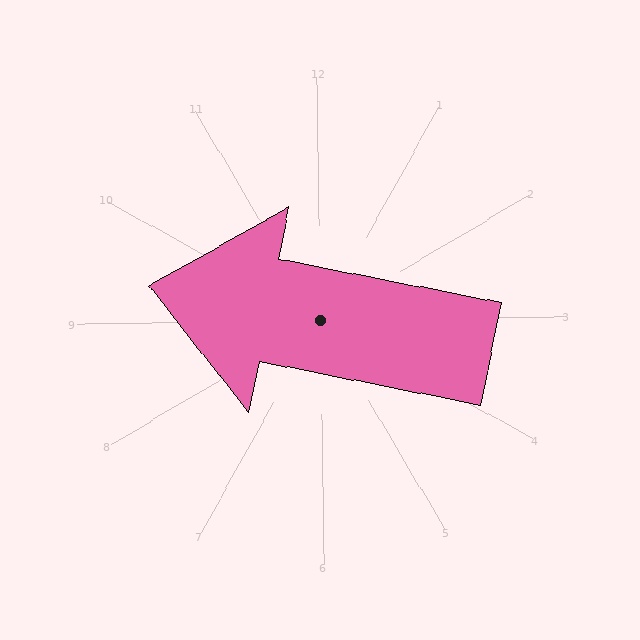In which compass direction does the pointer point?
West.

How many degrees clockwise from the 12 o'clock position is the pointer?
Approximately 282 degrees.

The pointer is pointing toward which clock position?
Roughly 9 o'clock.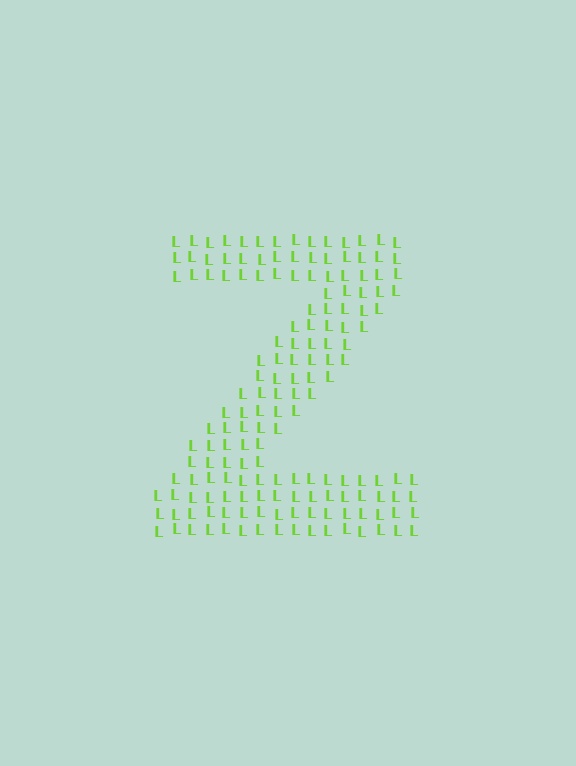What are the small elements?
The small elements are letter L's.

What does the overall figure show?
The overall figure shows the letter Z.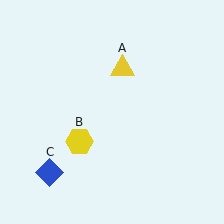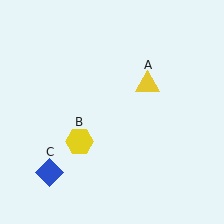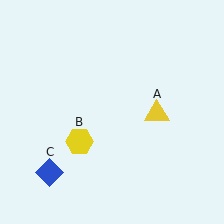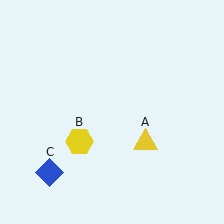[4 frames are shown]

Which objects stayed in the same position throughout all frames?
Yellow hexagon (object B) and blue diamond (object C) remained stationary.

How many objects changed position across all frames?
1 object changed position: yellow triangle (object A).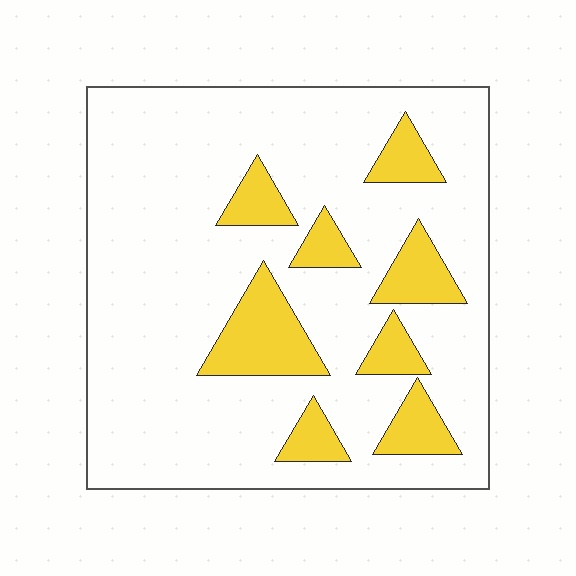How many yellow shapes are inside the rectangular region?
8.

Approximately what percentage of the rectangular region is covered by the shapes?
Approximately 20%.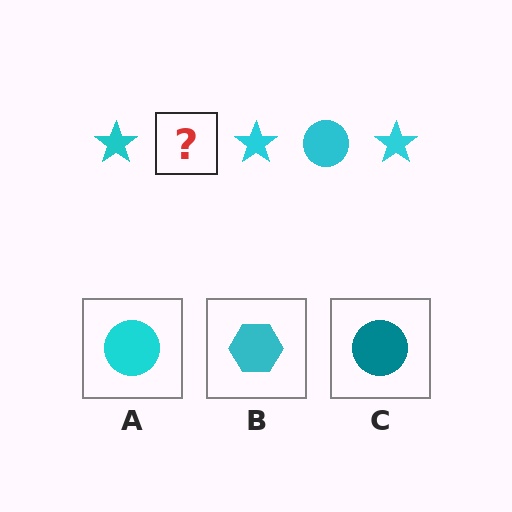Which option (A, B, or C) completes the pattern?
A.